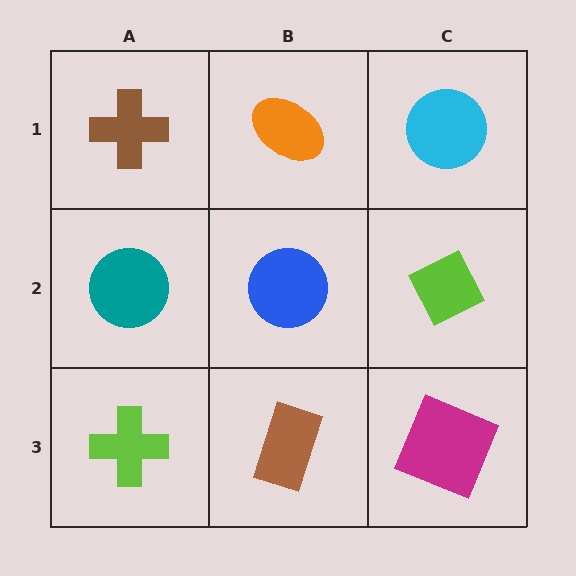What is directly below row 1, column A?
A teal circle.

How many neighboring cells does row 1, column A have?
2.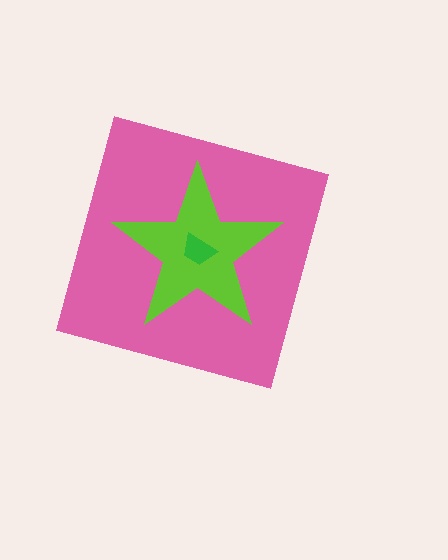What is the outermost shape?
The pink diamond.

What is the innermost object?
The green trapezoid.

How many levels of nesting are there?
3.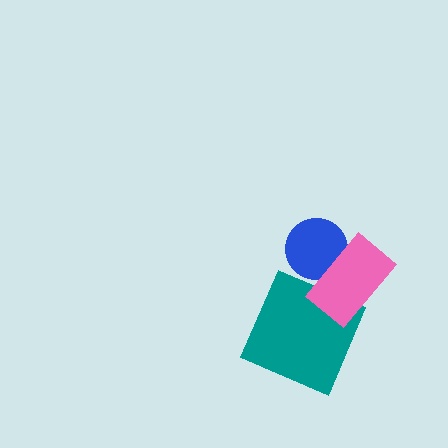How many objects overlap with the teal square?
1 object overlaps with the teal square.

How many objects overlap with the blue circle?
1 object overlaps with the blue circle.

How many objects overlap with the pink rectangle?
2 objects overlap with the pink rectangle.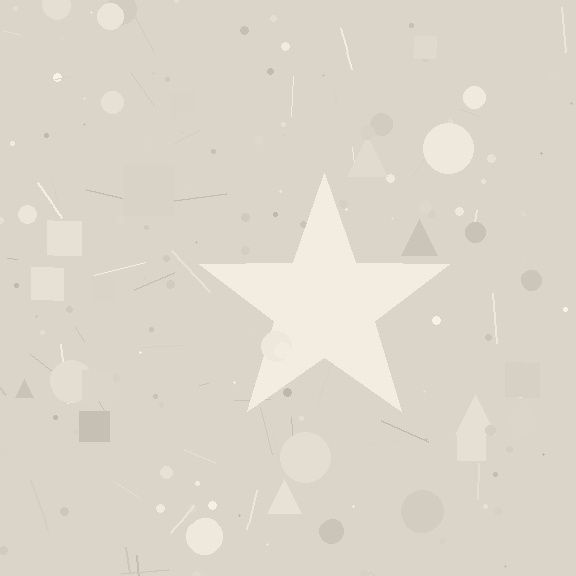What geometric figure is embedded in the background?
A star is embedded in the background.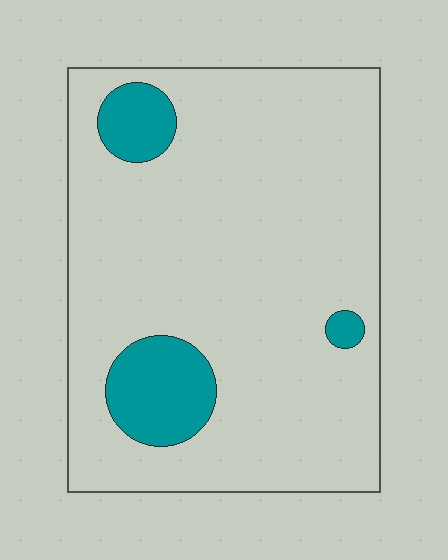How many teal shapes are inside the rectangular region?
3.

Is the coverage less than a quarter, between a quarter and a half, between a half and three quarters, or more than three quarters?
Less than a quarter.